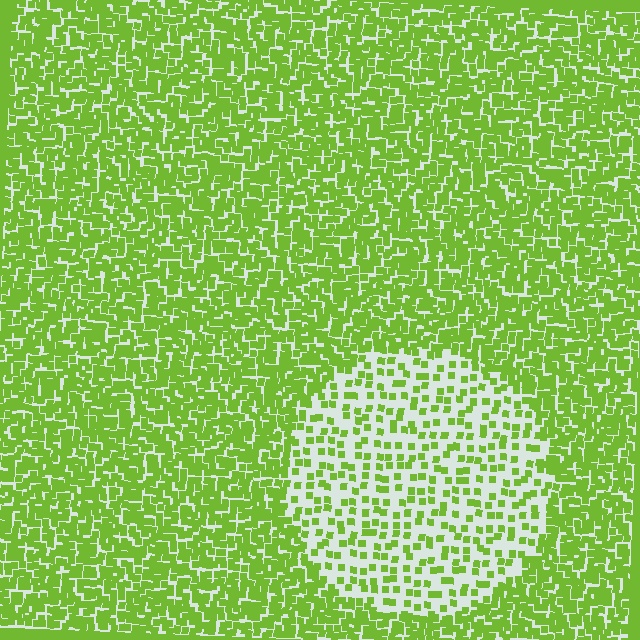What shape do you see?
I see a circle.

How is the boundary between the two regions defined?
The boundary is defined by a change in element density (approximately 2.5x ratio). All elements are the same color, size, and shape.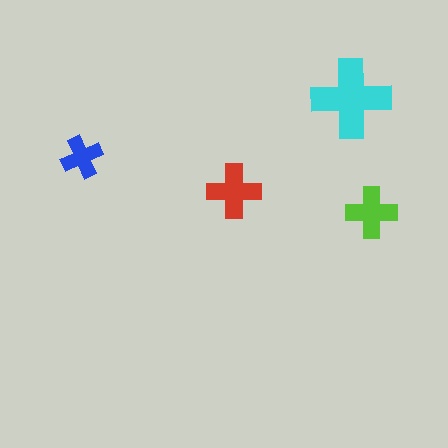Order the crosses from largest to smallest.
the cyan one, the red one, the lime one, the blue one.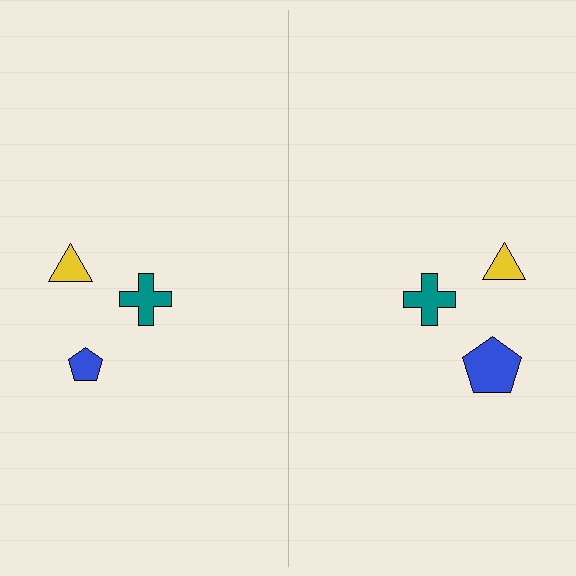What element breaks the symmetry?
The blue pentagon on the right side has a different size than its mirror counterpart.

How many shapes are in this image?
There are 6 shapes in this image.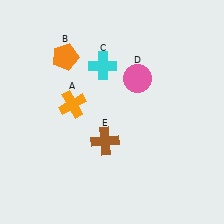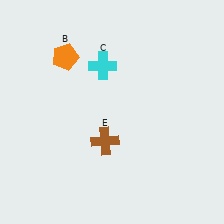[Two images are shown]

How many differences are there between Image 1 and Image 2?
There are 2 differences between the two images.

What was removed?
The pink circle (D), the orange cross (A) were removed in Image 2.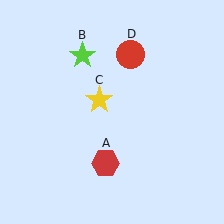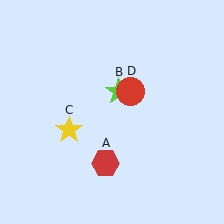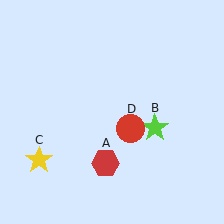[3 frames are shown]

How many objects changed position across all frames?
3 objects changed position: lime star (object B), yellow star (object C), red circle (object D).